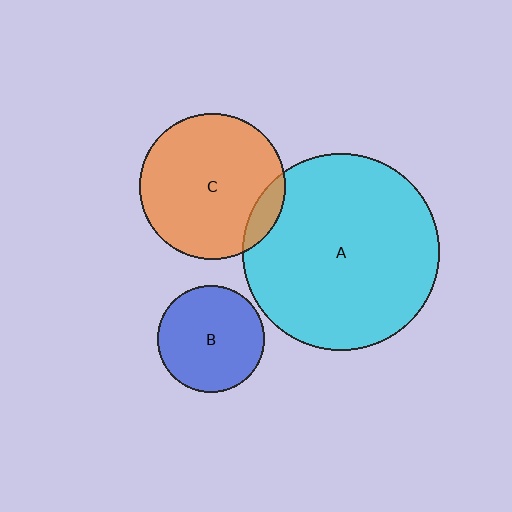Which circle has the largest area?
Circle A (cyan).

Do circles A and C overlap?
Yes.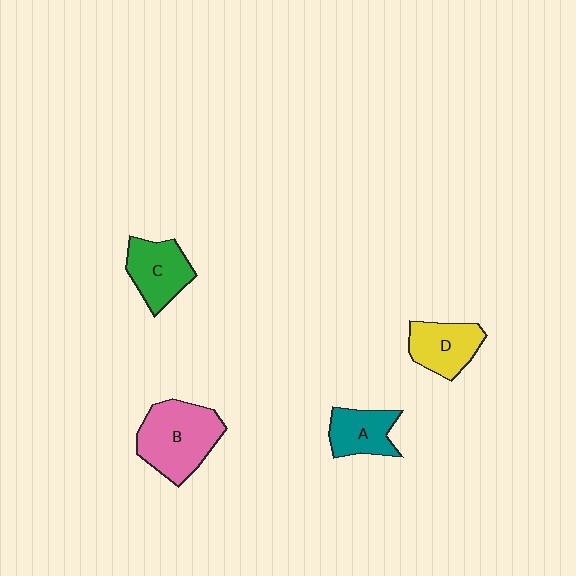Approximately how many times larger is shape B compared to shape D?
Approximately 1.6 times.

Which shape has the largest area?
Shape B (pink).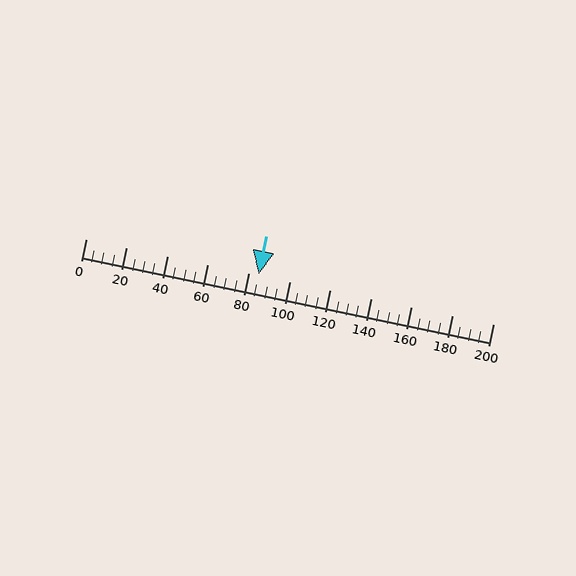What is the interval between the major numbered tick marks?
The major tick marks are spaced 20 units apart.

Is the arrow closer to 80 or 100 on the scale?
The arrow is closer to 80.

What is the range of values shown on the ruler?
The ruler shows values from 0 to 200.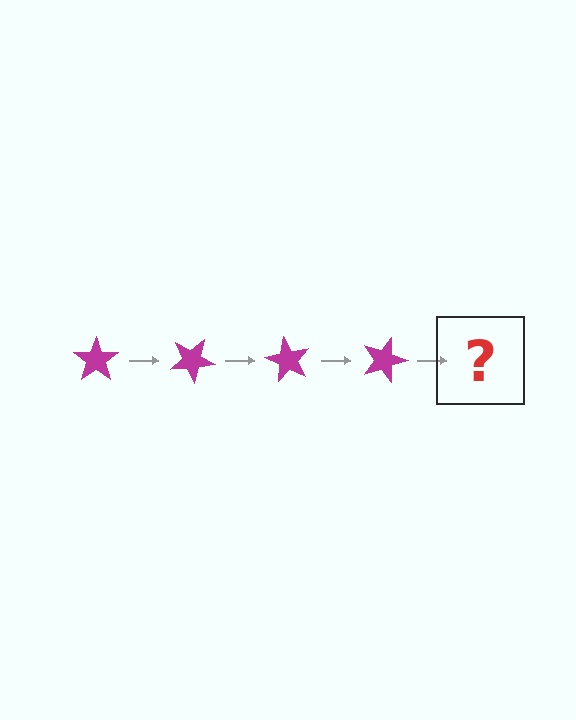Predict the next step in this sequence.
The next step is a magenta star rotated 120 degrees.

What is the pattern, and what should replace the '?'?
The pattern is that the star rotates 30 degrees each step. The '?' should be a magenta star rotated 120 degrees.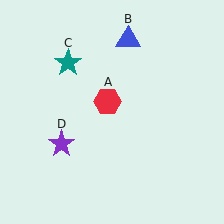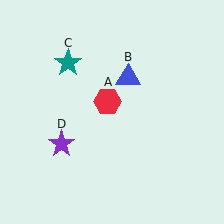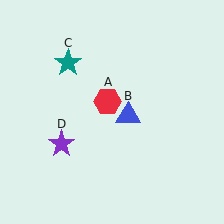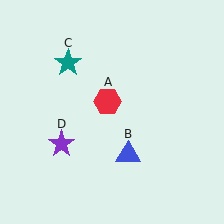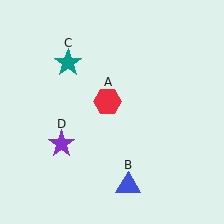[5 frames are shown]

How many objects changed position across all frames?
1 object changed position: blue triangle (object B).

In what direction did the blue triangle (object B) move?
The blue triangle (object B) moved down.